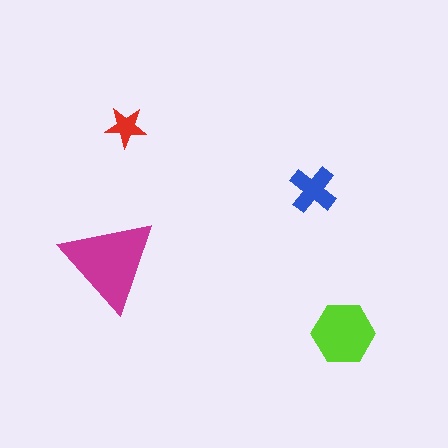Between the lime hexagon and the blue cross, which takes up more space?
The lime hexagon.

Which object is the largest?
The magenta triangle.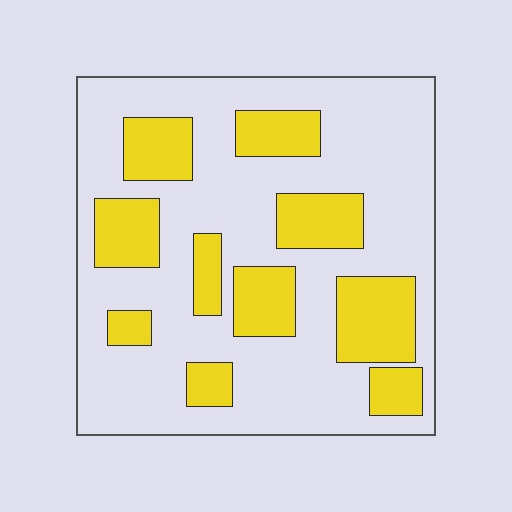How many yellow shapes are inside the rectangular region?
10.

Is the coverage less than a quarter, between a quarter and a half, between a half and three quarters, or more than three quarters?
Between a quarter and a half.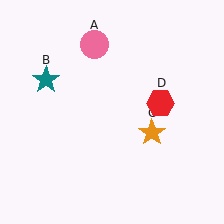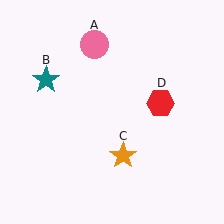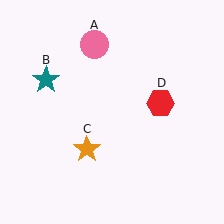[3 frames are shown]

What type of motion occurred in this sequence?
The orange star (object C) rotated clockwise around the center of the scene.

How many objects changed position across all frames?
1 object changed position: orange star (object C).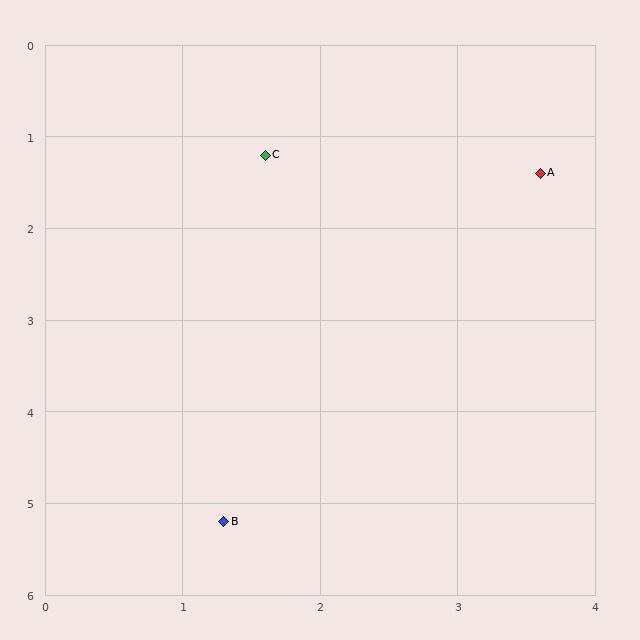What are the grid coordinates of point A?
Point A is at approximately (3.6, 1.4).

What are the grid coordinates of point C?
Point C is at approximately (1.6, 1.2).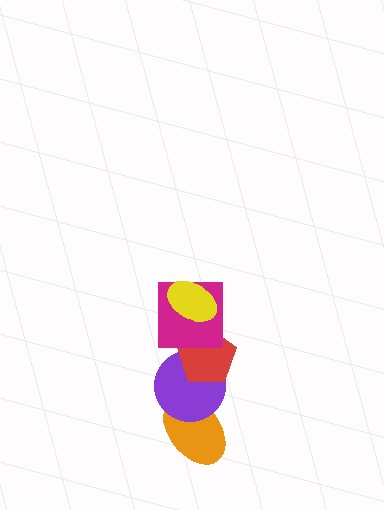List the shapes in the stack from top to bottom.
From top to bottom: the yellow ellipse, the magenta square, the red pentagon, the purple circle, the orange ellipse.